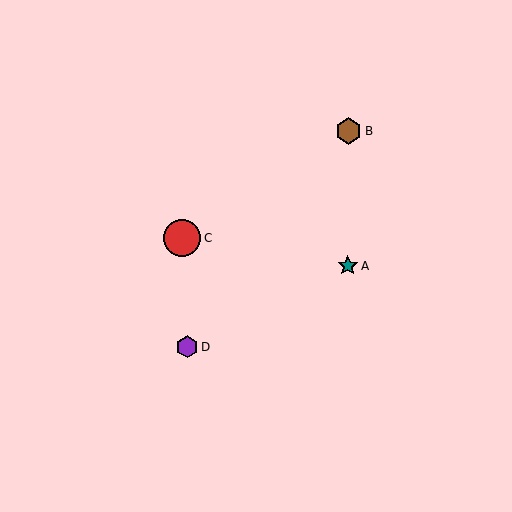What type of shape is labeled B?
Shape B is a brown hexagon.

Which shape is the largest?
The red circle (labeled C) is the largest.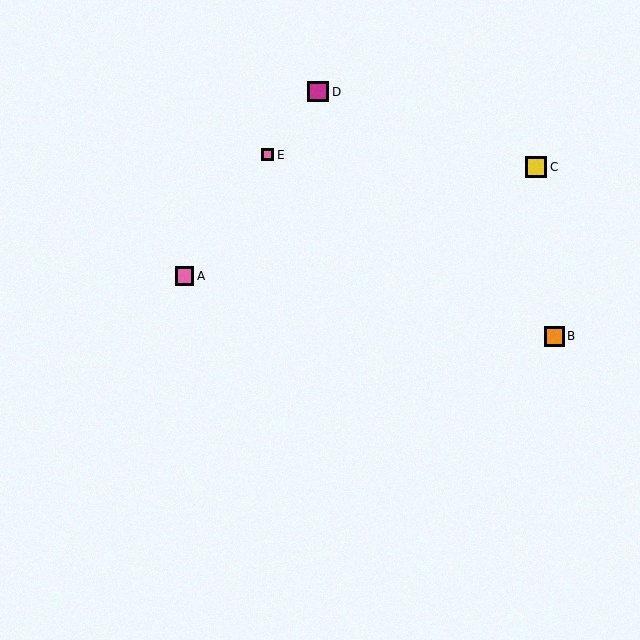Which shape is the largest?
The yellow square (labeled C) is the largest.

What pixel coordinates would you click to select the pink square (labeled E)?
Click at (268, 155) to select the pink square E.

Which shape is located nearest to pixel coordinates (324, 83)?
The magenta square (labeled D) at (318, 92) is nearest to that location.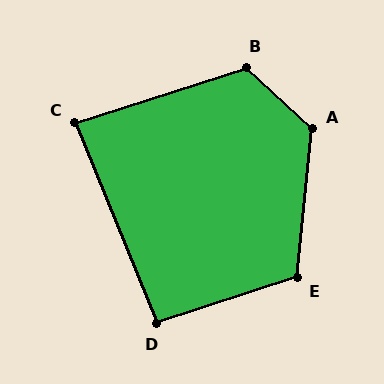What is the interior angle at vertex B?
Approximately 119 degrees (obtuse).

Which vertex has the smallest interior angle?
C, at approximately 86 degrees.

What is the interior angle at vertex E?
Approximately 114 degrees (obtuse).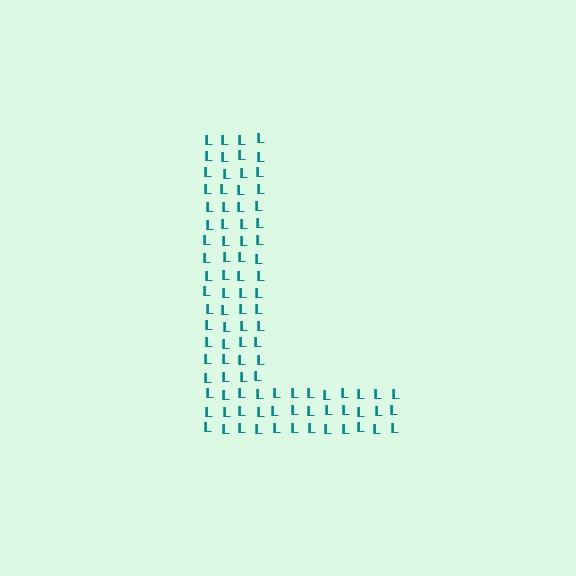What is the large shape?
The large shape is the letter L.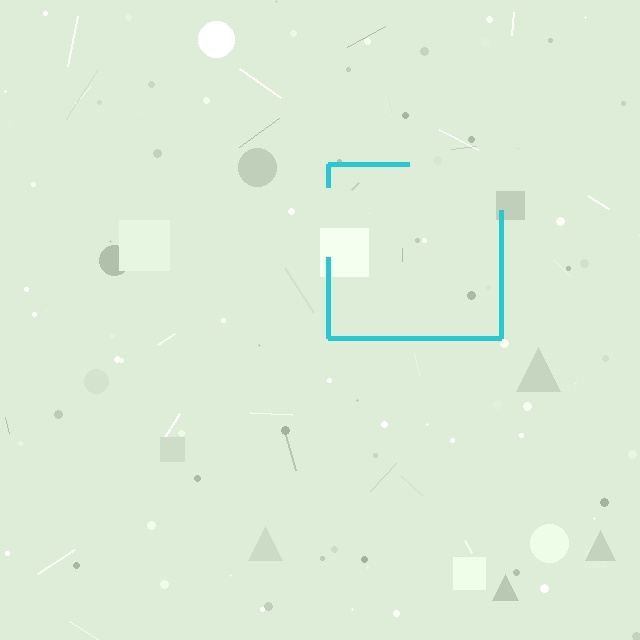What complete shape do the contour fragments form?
The contour fragments form a square.